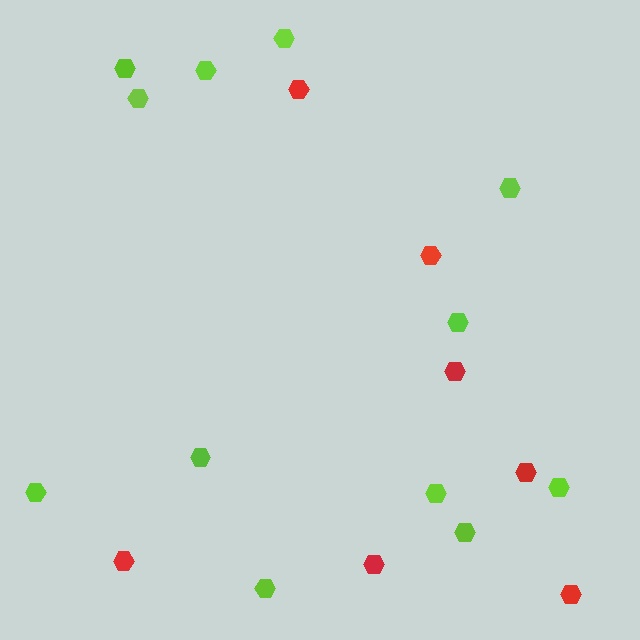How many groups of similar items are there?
There are 2 groups: one group of red hexagons (7) and one group of lime hexagons (12).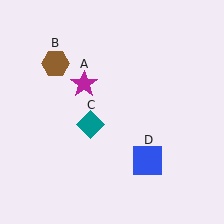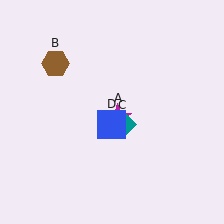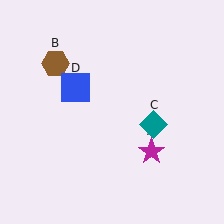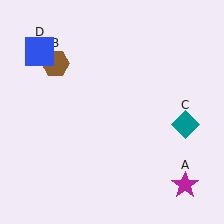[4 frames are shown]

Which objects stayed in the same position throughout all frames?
Brown hexagon (object B) remained stationary.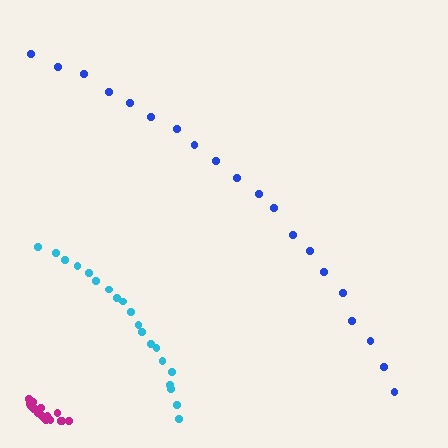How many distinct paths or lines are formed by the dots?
There are 3 distinct paths.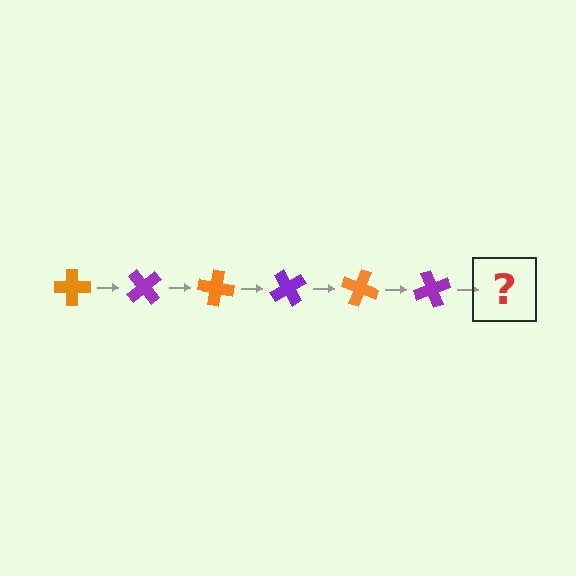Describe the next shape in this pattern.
It should be an orange cross, rotated 300 degrees from the start.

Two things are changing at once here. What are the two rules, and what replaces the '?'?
The two rules are that it rotates 50 degrees each step and the color cycles through orange and purple. The '?' should be an orange cross, rotated 300 degrees from the start.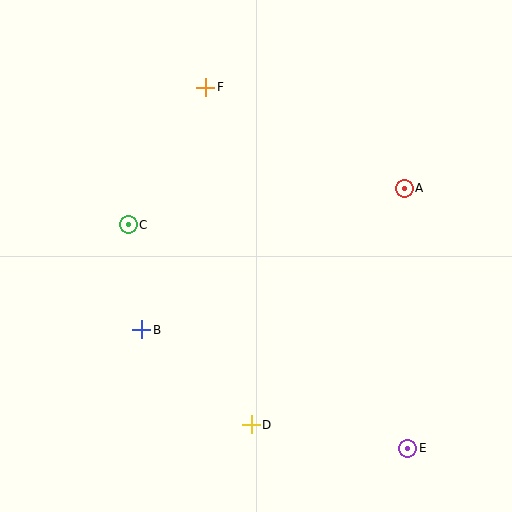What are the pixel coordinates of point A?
Point A is at (404, 188).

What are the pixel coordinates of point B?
Point B is at (142, 330).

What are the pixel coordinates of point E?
Point E is at (408, 448).